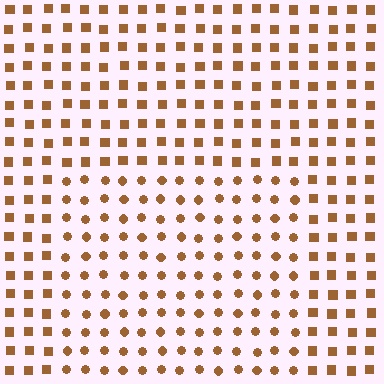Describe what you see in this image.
The image is filled with small brown elements arranged in a uniform grid. A rectangle-shaped region contains circles, while the surrounding area contains squares. The boundary is defined purely by the change in element shape.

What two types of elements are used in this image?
The image uses circles inside the rectangle region and squares outside it.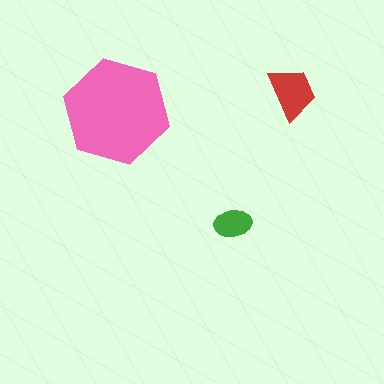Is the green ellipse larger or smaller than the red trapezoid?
Smaller.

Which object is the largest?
The pink hexagon.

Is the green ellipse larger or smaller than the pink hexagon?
Smaller.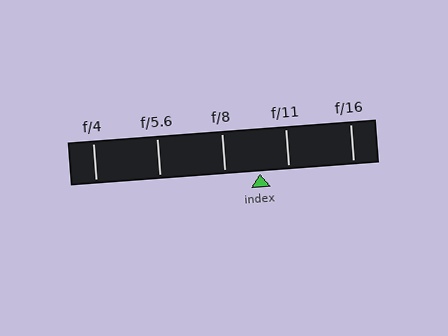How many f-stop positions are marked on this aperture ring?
There are 5 f-stop positions marked.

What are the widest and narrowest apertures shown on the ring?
The widest aperture shown is f/4 and the narrowest is f/16.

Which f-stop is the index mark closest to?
The index mark is closest to f/11.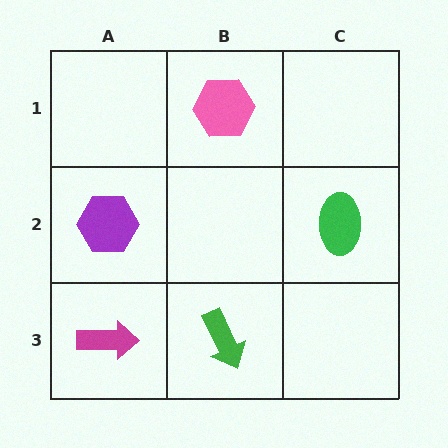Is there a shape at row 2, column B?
No, that cell is empty.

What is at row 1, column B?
A pink hexagon.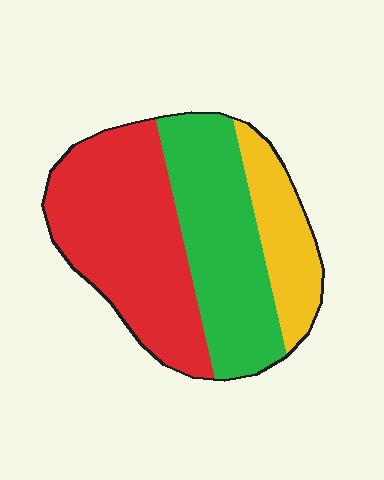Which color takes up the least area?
Yellow, at roughly 20%.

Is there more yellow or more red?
Red.